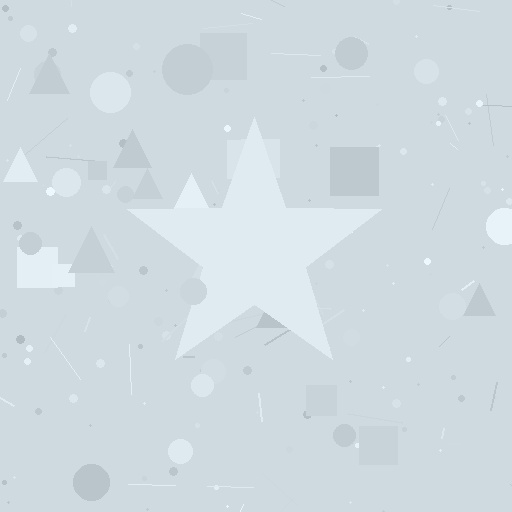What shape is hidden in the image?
A star is hidden in the image.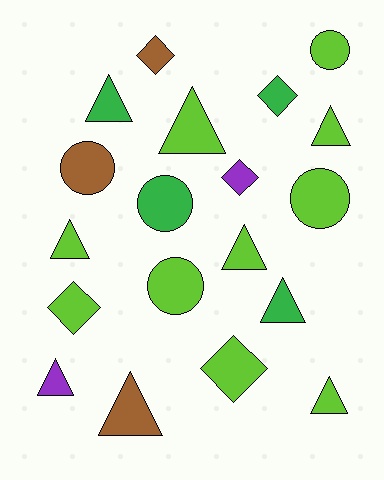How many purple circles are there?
There are no purple circles.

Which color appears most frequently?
Lime, with 10 objects.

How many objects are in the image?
There are 19 objects.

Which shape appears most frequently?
Triangle, with 9 objects.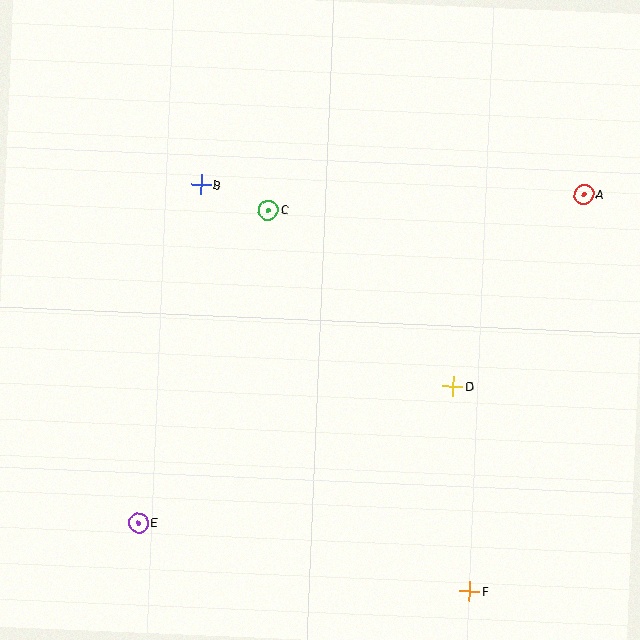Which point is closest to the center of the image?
Point C at (268, 210) is closest to the center.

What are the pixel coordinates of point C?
Point C is at (268, 210).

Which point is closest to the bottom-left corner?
Point E is closest to the bottom-left corner.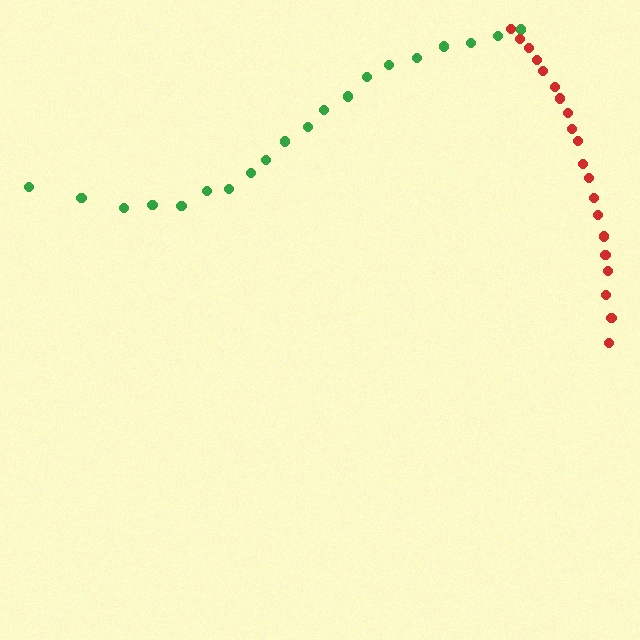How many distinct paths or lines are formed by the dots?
There are 2 distinct paths.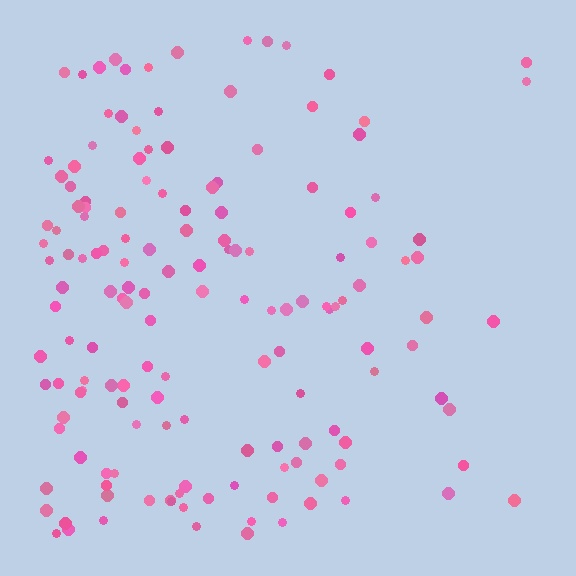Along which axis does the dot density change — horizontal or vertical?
Horizontal.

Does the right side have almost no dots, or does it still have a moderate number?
Still a moderate number, just noticeably fewer than the left.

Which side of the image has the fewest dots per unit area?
The right.